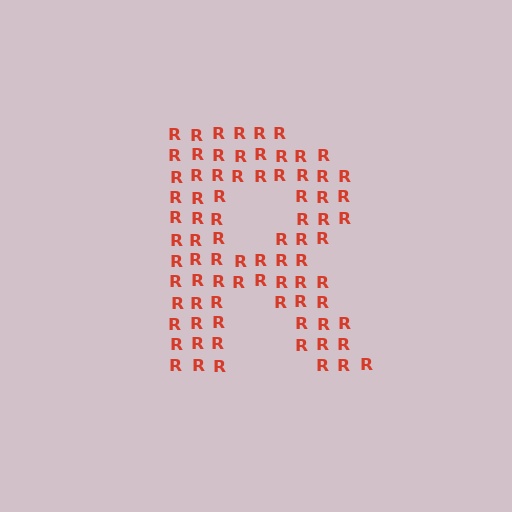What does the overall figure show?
The overall figure shows the letter R.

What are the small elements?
The small elements are letter R's.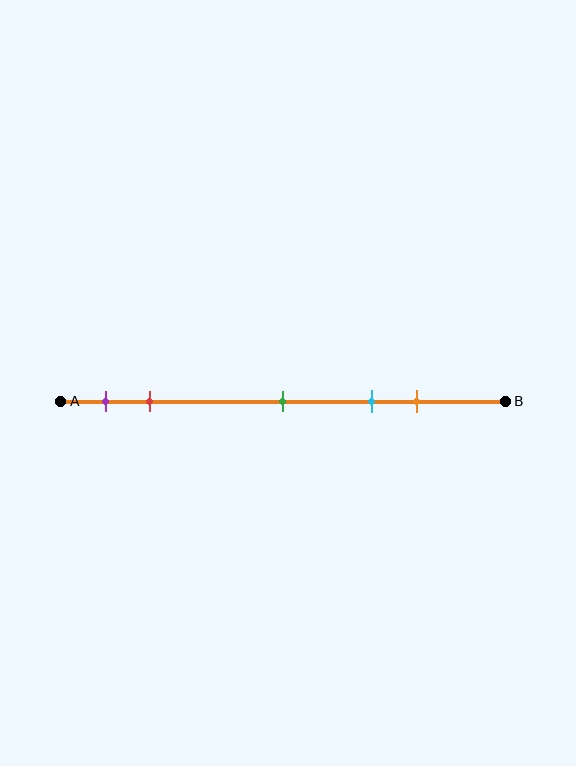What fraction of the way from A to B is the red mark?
The red mark is approximately 20% (0.2) of the way from A to B.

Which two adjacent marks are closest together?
The purple and red marks are the closest adjacent pair.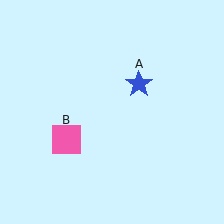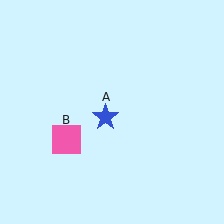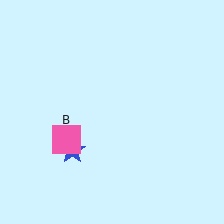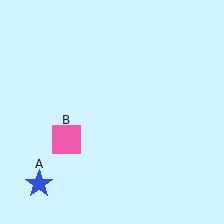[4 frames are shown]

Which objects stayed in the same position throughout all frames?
Pink square (object B) remained stationary.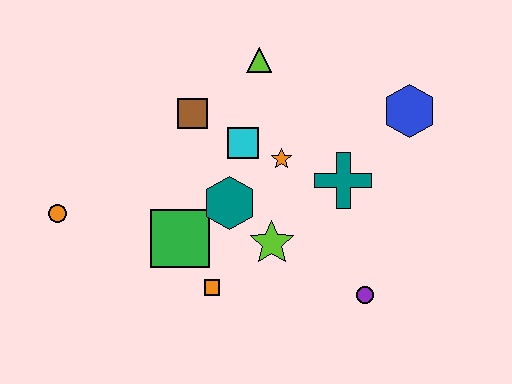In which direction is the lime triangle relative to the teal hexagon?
The lime triangle is above the teal hexagon.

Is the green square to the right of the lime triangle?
No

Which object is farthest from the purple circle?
The orange circle is farthest from the purple circle.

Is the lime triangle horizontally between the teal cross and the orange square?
Yes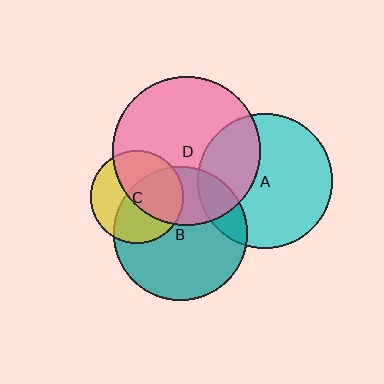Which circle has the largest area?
Circle D (pink).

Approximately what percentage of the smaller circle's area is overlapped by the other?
Approximately 50%.